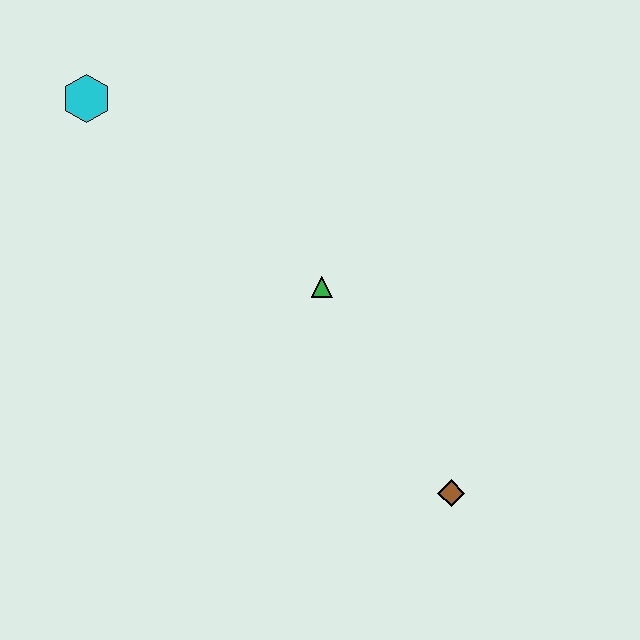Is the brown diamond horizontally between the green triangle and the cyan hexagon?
No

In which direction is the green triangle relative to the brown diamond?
The green triangle is above the brown diamond.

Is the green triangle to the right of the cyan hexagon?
Yes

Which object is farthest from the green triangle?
The cyan hexagon is farthest from the green triangle.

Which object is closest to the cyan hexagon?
The green triangle is closest to the cyan hexagon.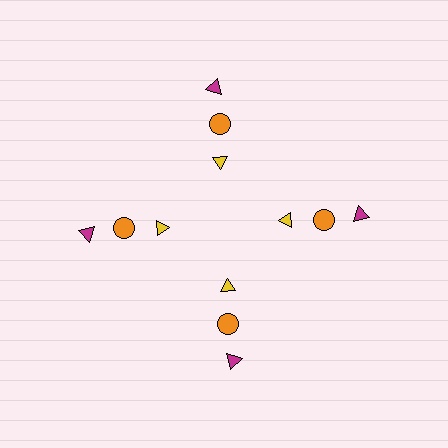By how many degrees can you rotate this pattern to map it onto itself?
The pattern maps onto itself every 90 degrees of rotation.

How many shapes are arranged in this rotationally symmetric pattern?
There are 12 shapes, arranged in 4 groups of 3.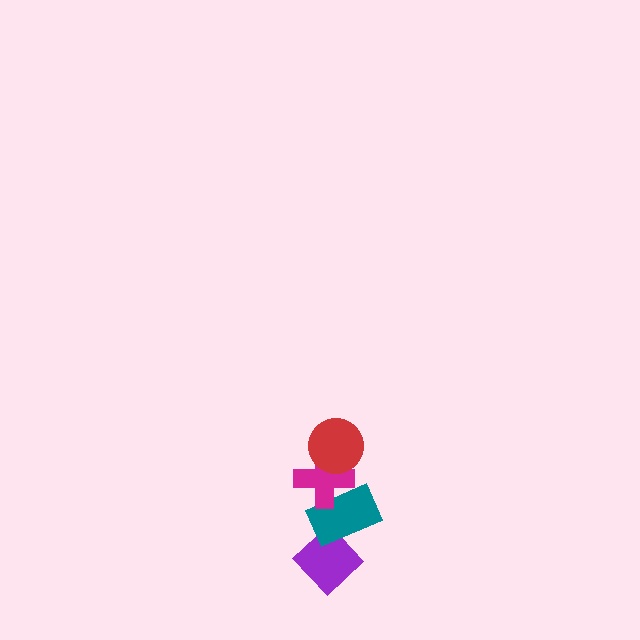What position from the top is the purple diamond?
The purple diamond is 4th from the top.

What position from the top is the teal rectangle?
The teal rectangle is 3rd from the top.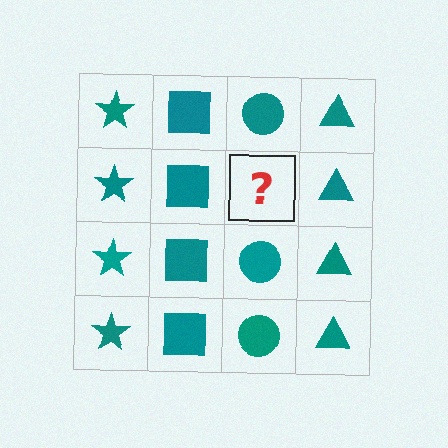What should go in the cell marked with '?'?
The missing cell should contain a teal circle.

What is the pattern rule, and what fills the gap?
The rule is that each column has a consistent shape. The gap should be filled with a teal circle.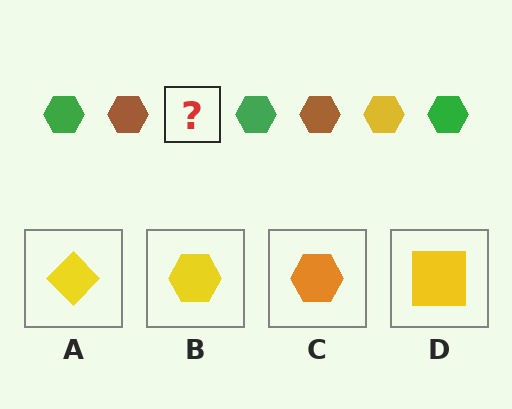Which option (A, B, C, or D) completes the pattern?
B.